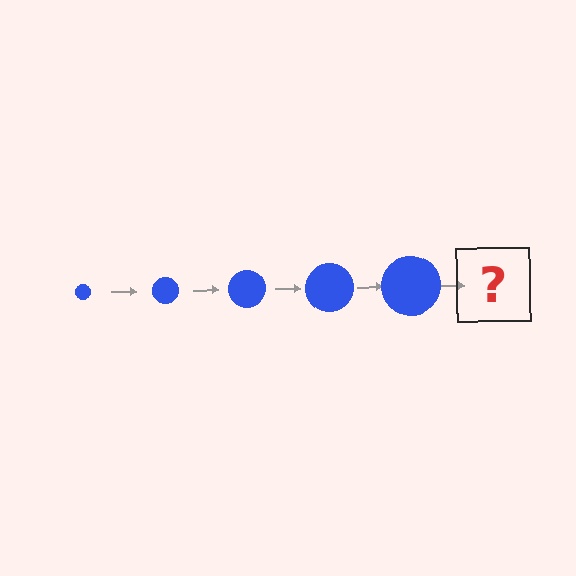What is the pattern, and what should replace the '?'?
The pattern is that the circle gets progressively larger each step. The '?' should be a blue circle, larger than the previous one.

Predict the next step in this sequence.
The next step is a blue circle, larger than the previous one.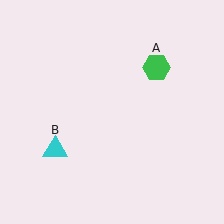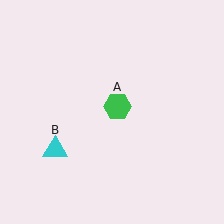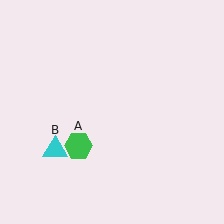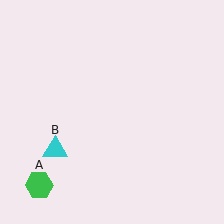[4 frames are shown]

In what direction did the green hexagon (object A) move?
The green hexagon (object A) moved down and to the left.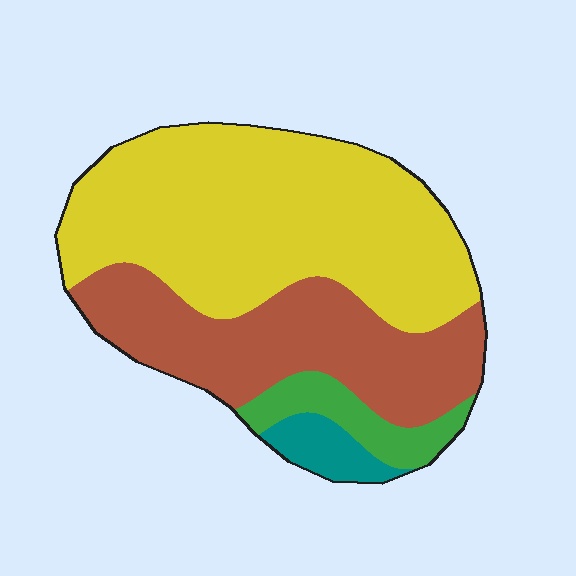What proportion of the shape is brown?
Brown covers about 30% of the shape.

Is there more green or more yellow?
Yellow.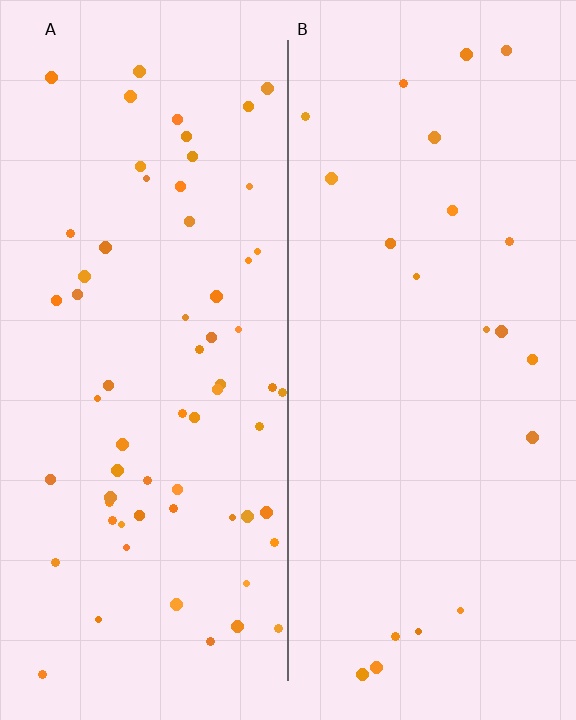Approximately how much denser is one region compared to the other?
Approximately 3.1× — region A over region B.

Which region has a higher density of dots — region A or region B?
A (the left).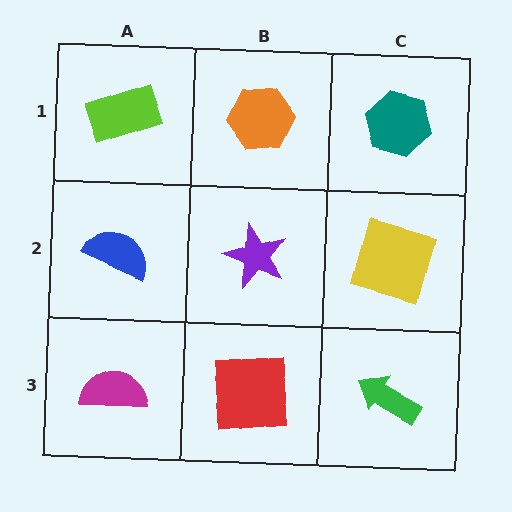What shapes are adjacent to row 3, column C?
A yellow square (row 2, column C), a red square (row 3, column B).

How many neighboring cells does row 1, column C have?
2.